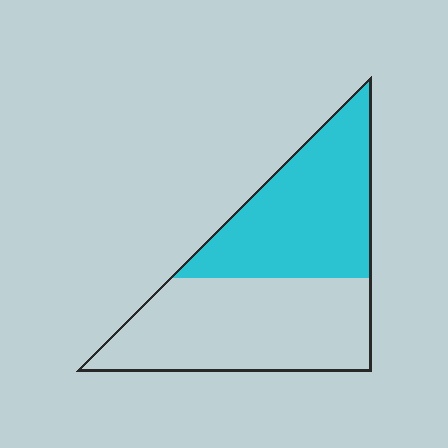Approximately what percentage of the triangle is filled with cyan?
Approximately 45%.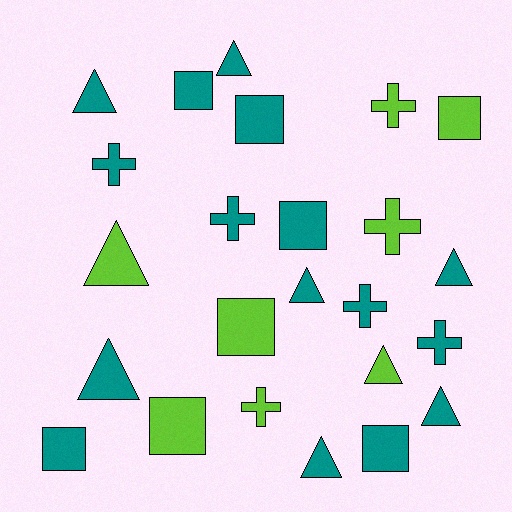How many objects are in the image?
There are 24 objects.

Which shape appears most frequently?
Triangle, with 9 objects.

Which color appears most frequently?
Teal, with 16 objects.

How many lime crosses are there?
There are 3 lime crosses.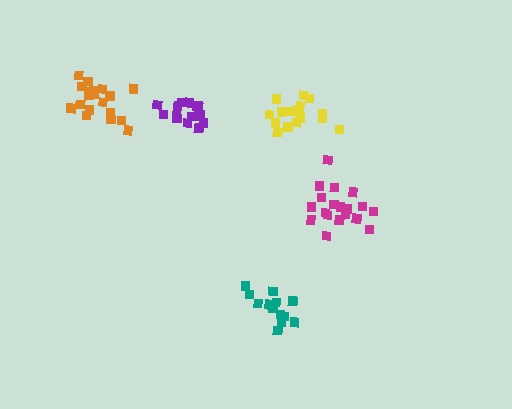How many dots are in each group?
Group 1: 17 dots, Group 2: 16 dots, Group 3: 19 dots, Group 4: 14 dots, Group 5: 19 dots (85 total).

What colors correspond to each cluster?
The clusters are colored: yellow, purple, orange, teal, magenta.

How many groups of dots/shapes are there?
There are 5 groups.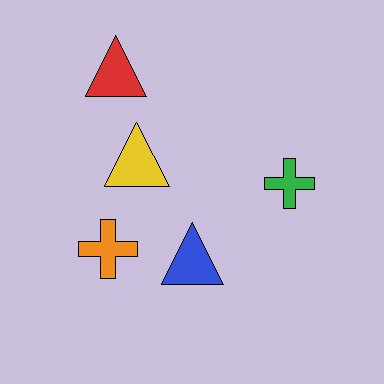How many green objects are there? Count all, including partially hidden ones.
There is 1 green object.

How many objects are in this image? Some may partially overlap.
There are 5 objects.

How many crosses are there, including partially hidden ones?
There are 2 crosses.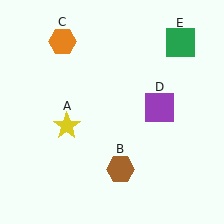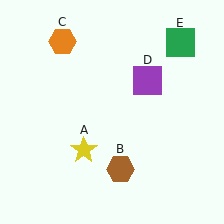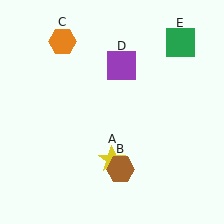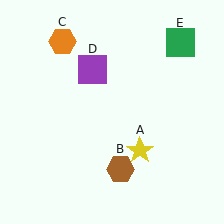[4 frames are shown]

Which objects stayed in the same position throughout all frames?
Brown hexagon (object B) and orange hexagon (object C) and green square (object E) remained stationary.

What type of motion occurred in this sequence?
The yellow star (object A), purple square (object D) rotated counterclockwise around the center of the scene.